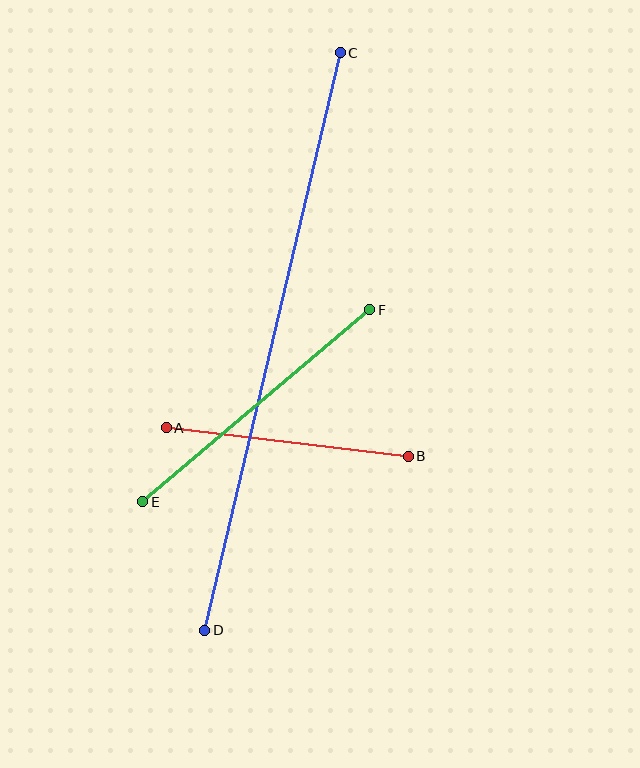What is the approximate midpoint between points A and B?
The midpoint is at approximately (287, 442) pixels.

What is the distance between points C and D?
The distance is approximately 593 pixels.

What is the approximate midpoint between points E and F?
The midpoint is at approximately (256, 406) pixels.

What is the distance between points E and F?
The distance is approximately 297 pixels.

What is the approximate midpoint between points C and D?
The midpoint is at approximately (272, 341) pixels.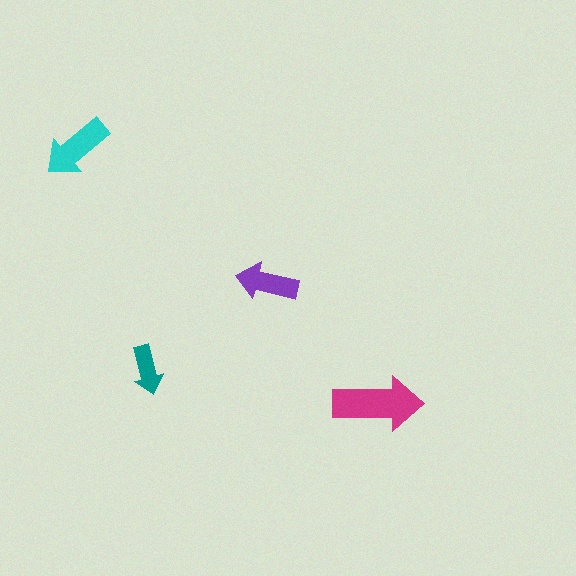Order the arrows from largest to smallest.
the magenta one, the cyan one, the purple one, the teal one.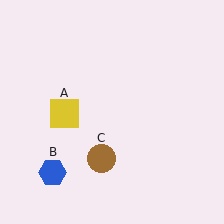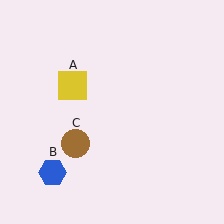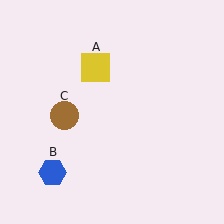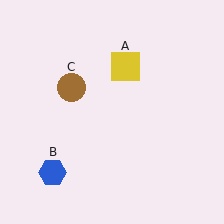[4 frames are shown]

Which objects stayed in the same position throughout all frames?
Blue hexagon (object B) remained stationary.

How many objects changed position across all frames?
2 objects changed position: yellow square (object A), brown circle (object C).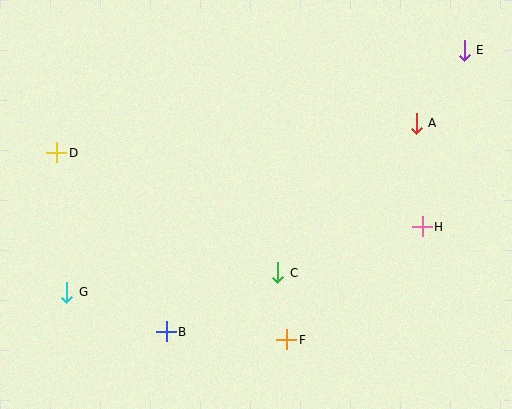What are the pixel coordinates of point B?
Point B is at (166, 332).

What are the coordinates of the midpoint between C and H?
The midpoint between C and H is at (350, 250).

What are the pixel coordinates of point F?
Point F is at (287, 340).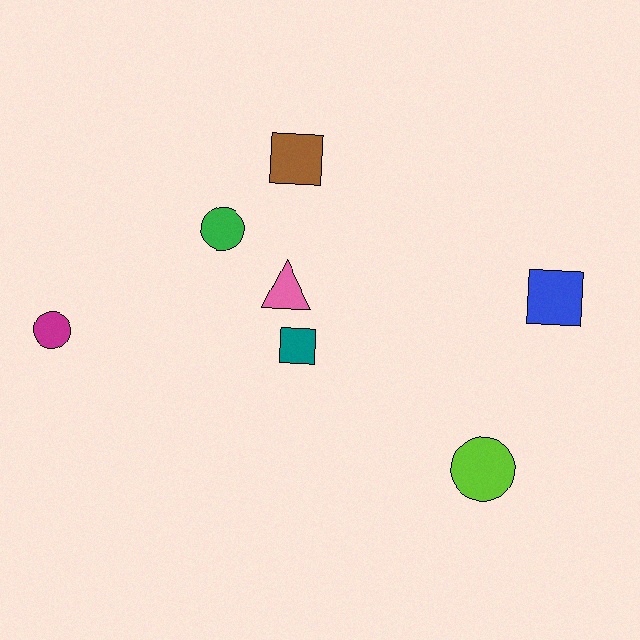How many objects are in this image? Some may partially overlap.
There are 7 objects.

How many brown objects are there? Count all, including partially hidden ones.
There is 1 brown object.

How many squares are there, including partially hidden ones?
There are 3 squares.